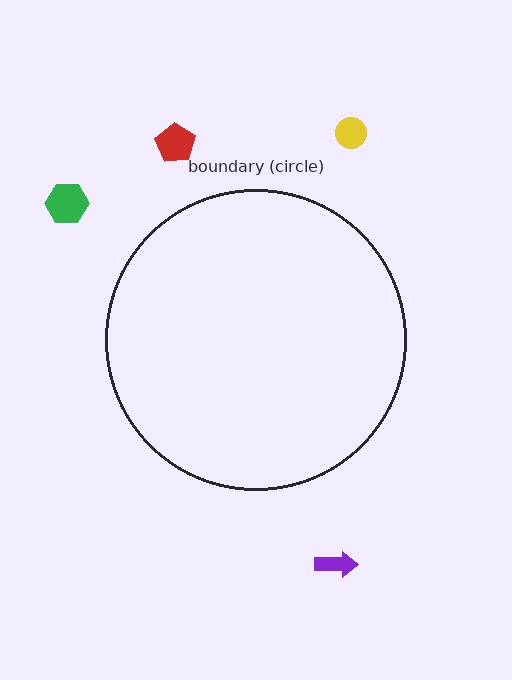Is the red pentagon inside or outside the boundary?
Outside.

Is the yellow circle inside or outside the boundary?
Outside.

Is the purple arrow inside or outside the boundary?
Outside.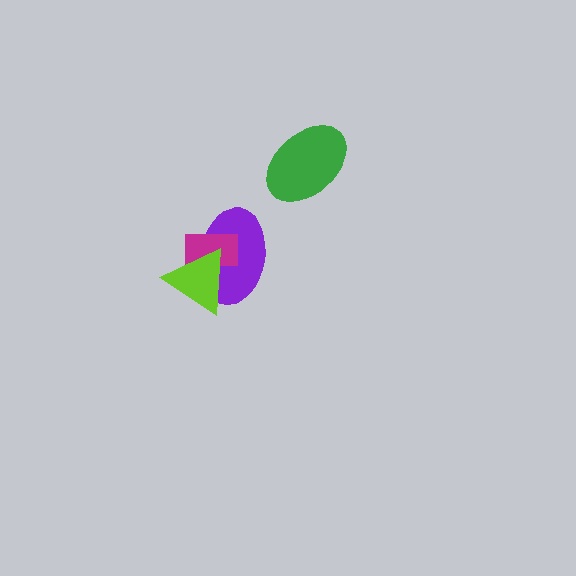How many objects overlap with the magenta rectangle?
2 objects overlap with the magenta rectangle.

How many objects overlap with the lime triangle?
2 objects overlap with the lime triangle.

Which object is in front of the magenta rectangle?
The lime triangle is in front of the magenta rectangle.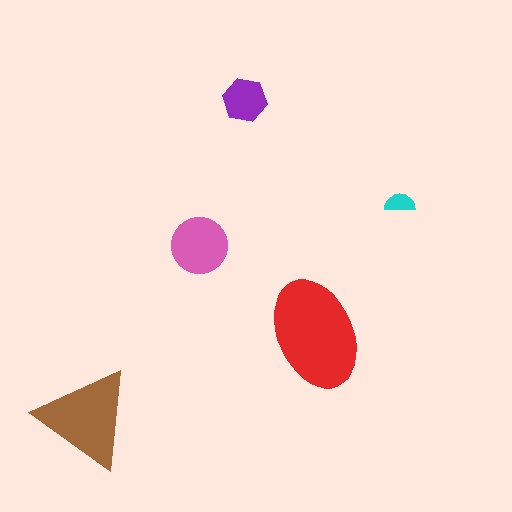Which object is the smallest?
The cyan semicircle.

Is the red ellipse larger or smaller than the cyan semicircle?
Larger.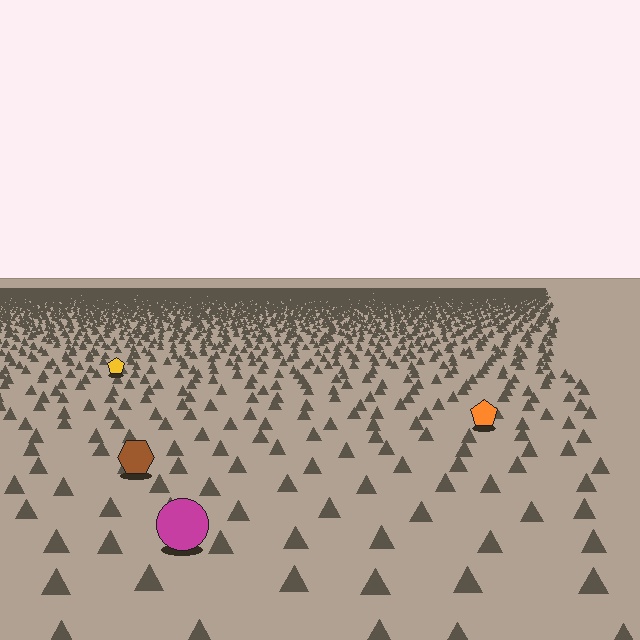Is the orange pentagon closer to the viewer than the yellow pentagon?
Yes. The orange pentagon is closer — you can tell from the texture gradient: the ground texture is coarser near it.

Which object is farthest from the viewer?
The yellow pentagon is farthest from the viewer. It appears smaller and the ground texture around it is denser.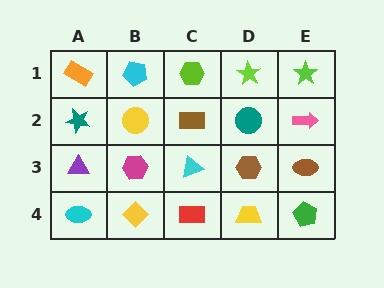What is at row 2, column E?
A pink arrow.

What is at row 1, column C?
A lime hexagon.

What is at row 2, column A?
A teal star.